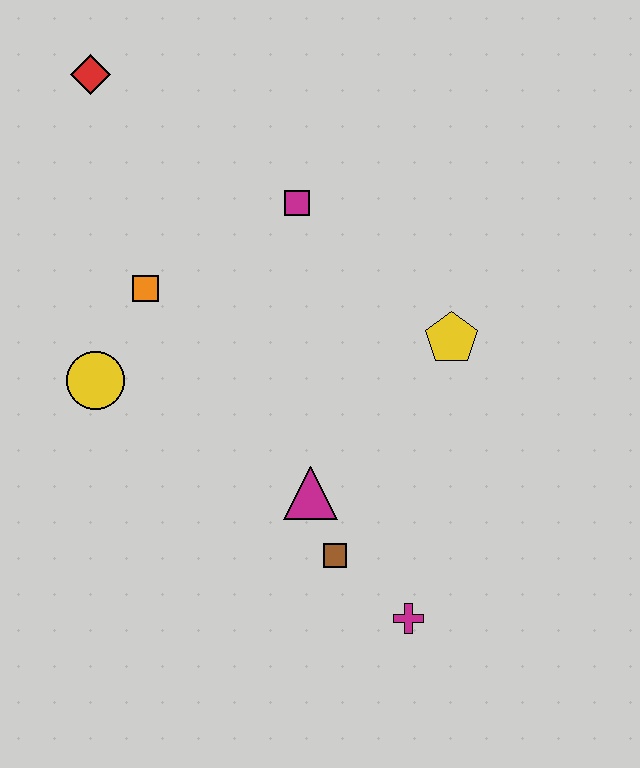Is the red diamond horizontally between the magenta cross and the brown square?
No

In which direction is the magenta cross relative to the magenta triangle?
The magenta cross is below the magenta triangle.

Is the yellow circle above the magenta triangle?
Yes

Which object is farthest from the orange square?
The magenta cross is farthest from the orange square.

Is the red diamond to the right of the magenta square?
No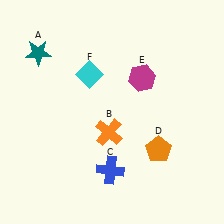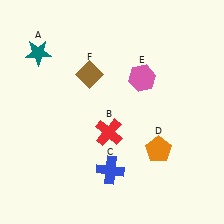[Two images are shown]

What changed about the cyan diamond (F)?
In Image 1, F is cyan. In Image 2, it changed to brown.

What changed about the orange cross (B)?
In Image 1, B is orange. In Image 2, it changed to red.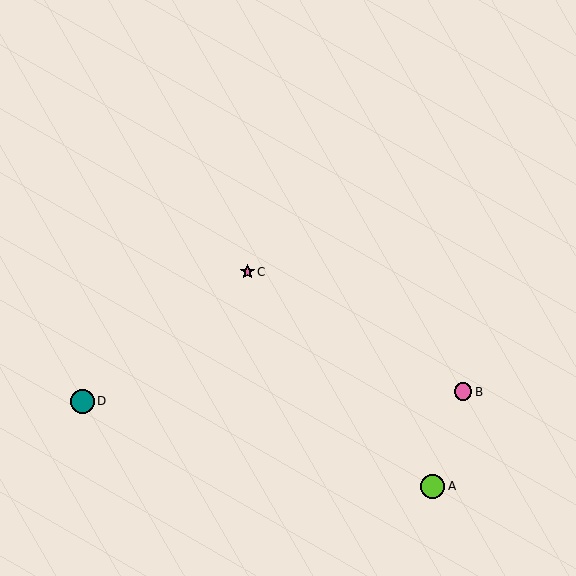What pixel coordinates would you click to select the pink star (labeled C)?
Click at (247, 272) to select the pink star C.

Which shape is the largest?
The teal circle (labeled D) is the largest.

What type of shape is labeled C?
Shape C is a pink star.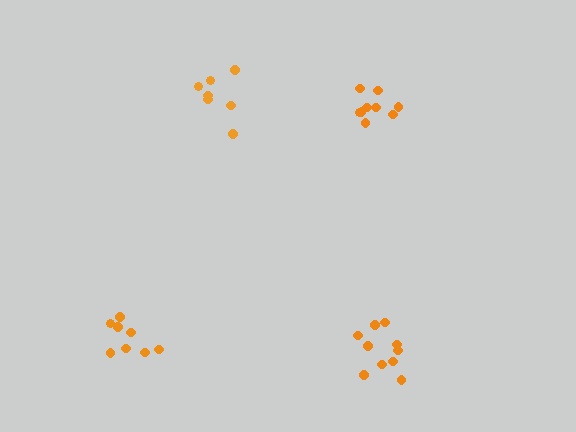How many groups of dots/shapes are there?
There are 4 groups.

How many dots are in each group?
Group 1: 7 dots, Group 2: 10 dots, Group 3: 8 dots, Group 4: 9 dots (34 total).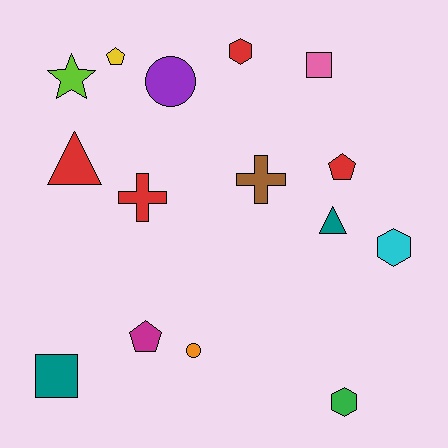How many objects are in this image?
There are 15 objects.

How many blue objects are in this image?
There are no blue objects.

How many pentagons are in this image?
There are 3 pentagons.